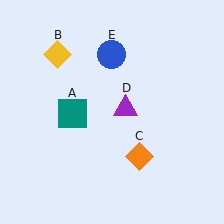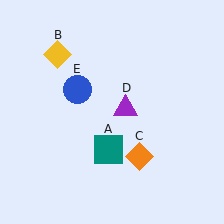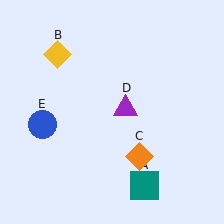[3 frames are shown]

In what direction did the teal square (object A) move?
The teal square (object A) moved down and to the right.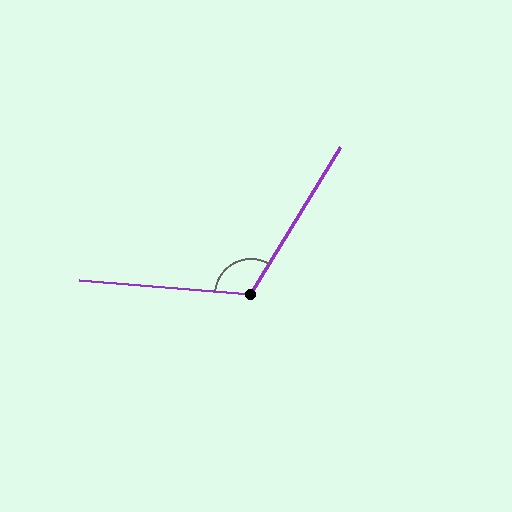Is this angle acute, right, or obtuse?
It is obtuse.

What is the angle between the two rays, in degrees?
Approximately 116 degrees.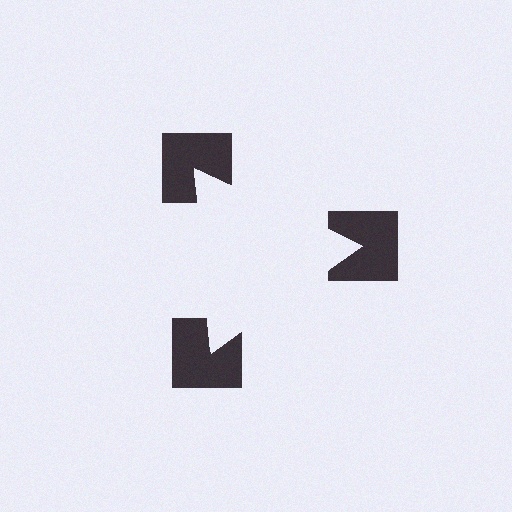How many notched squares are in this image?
There are 3 — one at each vertex of the illusory triangle.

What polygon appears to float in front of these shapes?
An illusory triangle — its edges are inferred from the aligned wedge cuts in the notched squares, not physically drawn.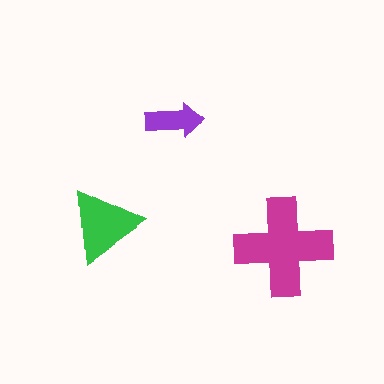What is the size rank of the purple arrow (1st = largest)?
3rd.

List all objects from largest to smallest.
The magenta cross, the green triangle, the purple arrow.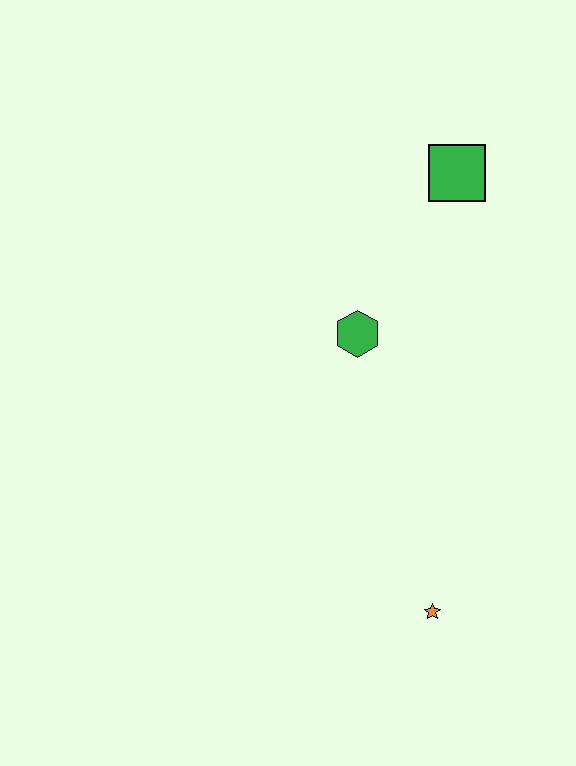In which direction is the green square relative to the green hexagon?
The green square is above the green hexagon.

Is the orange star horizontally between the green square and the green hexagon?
Yes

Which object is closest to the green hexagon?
The green square is closest to the green hexagon.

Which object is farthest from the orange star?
The green square is farthest from the orange star.